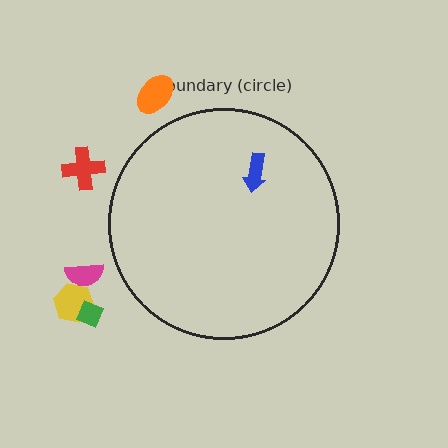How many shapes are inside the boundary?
1 inside, 5 outside.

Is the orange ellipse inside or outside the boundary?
Outside.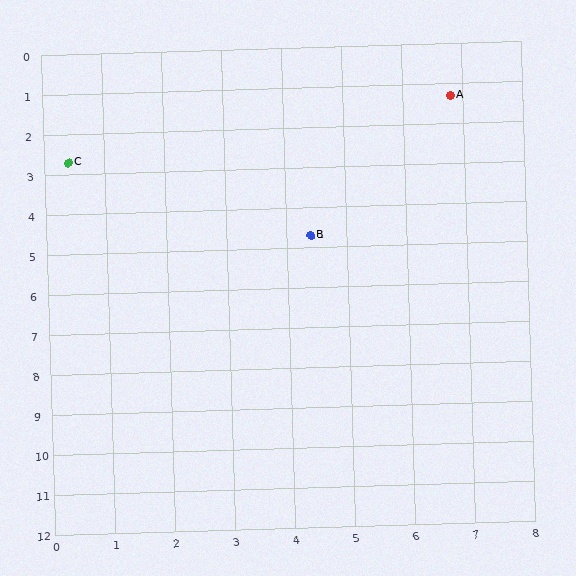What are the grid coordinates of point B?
Point B is at approximately (4.4, 4.7).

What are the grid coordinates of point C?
Point C is at approximately (0.4, 2.7).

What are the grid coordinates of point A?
Point A is at approximately (6.8, 1.3).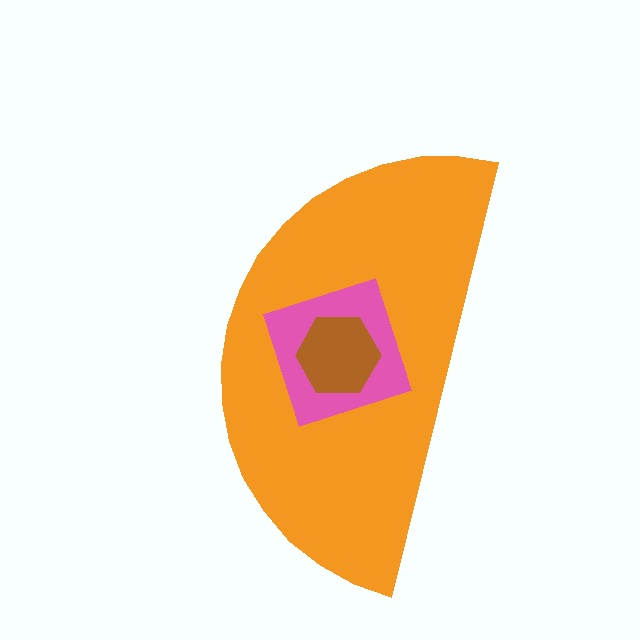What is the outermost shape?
The orange semicircle.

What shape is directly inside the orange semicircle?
The pink diamond.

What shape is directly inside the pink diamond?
The brown hexagon.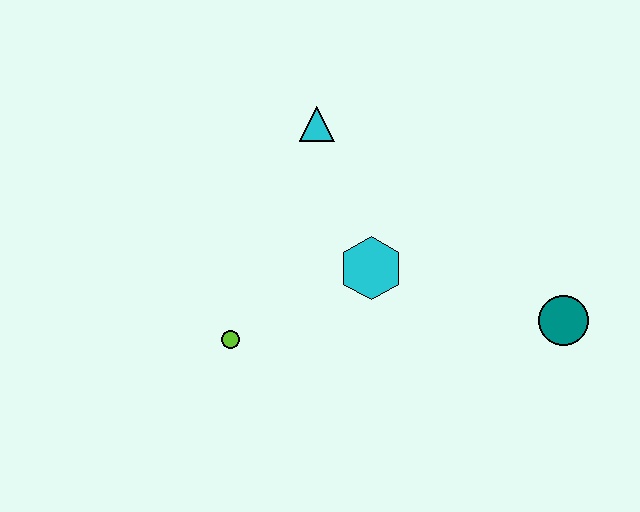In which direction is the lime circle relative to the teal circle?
The lime circle is to the left of the teal circle.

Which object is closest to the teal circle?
The cyan hexagon is closest to the teal circle.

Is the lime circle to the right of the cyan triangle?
No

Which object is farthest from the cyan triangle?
The teal circle is farthest from the cyan triangle.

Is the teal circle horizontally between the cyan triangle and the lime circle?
No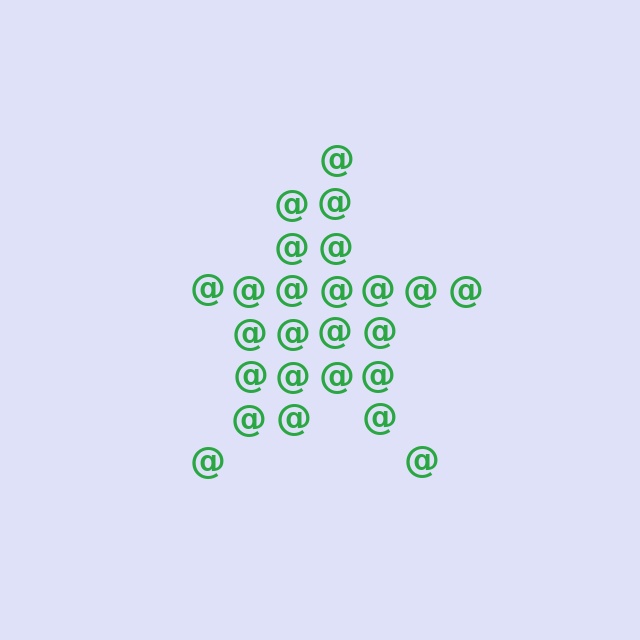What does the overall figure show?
The overall figure shows a star.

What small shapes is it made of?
It is made of small at signs.